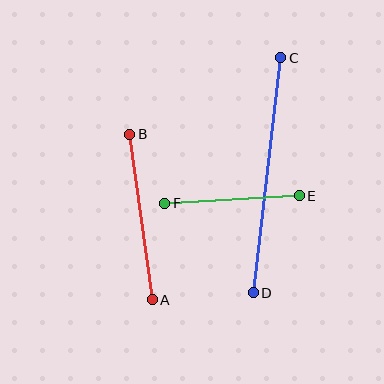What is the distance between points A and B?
The distance is approximately 167 pixels.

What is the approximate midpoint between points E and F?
The midpoint is at approximately (232, 199) pixels.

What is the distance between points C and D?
The distance is approximately 237 pixels.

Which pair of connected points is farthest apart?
Points C and D are farthest apart.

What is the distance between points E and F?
The distance is approximately 134 pixels.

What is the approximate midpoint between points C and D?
The midpoint is at approximately (267, 175) pixels.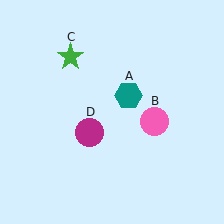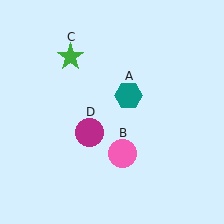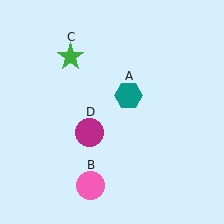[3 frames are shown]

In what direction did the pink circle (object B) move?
The pink circle (object B) moved down and to the left.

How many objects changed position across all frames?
1 object changed position: pink circle (object B).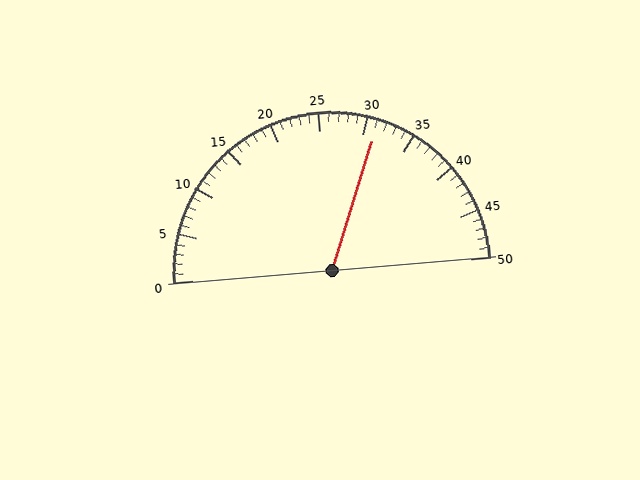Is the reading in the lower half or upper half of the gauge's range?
The reading is in the upper half of the range (0 to 50).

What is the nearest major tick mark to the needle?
The nearest major tick mark is 30.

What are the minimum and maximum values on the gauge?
The gauge ranges from 0 to 50.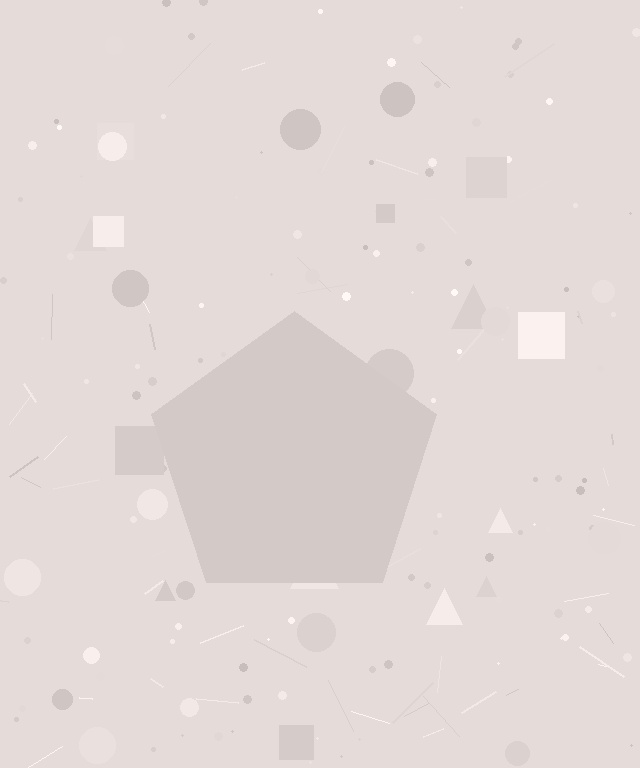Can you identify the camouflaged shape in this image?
The camouflaged shape is a pentagon.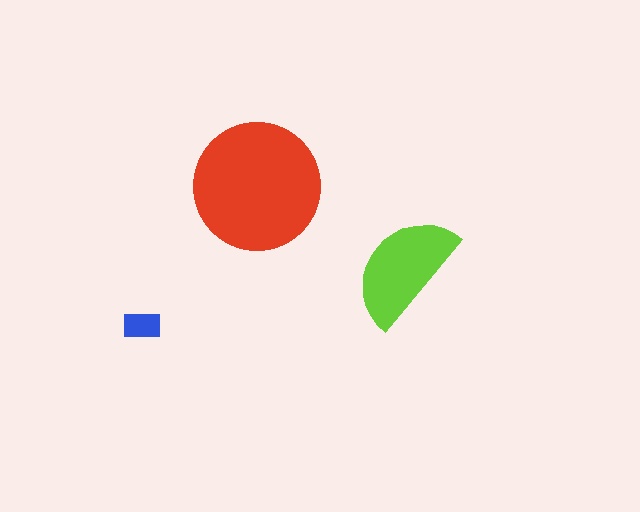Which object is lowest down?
The blue rectangle is bottommost.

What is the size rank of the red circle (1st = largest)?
1st.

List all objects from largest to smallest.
The red circle, the lime semicircle, the blue rectangle.